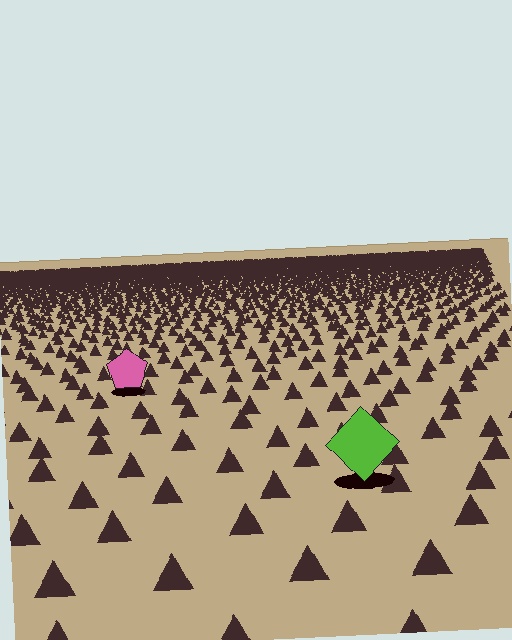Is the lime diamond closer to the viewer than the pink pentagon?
Yes. The lime diamond is closer — you can tell from the texture gradient: the ground texture is coarser near it.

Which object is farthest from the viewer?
The pink pentagon is farthest from the viewer. It appears smaller and the ground texture around it is denser.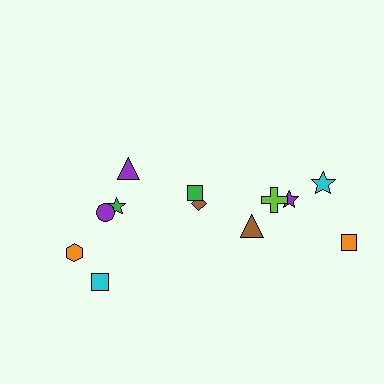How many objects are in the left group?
There are 5 objects.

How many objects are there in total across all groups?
There are 12 objects.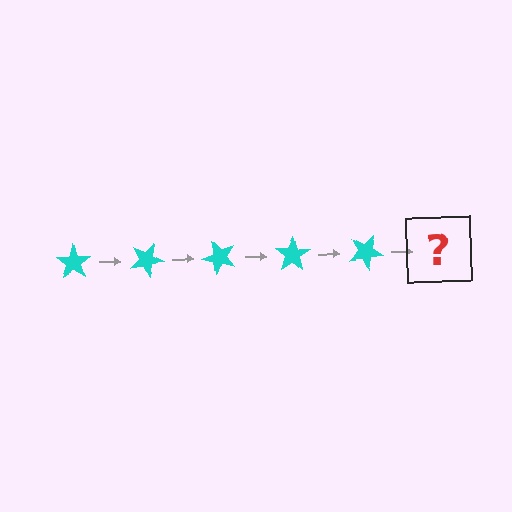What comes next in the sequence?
The next element should be a cyan star rotated 125 degrees.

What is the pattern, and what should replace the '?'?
The pattern is that the star rotates 25 degrees each step. The '?' should be a cyan star rotated 125 degrees.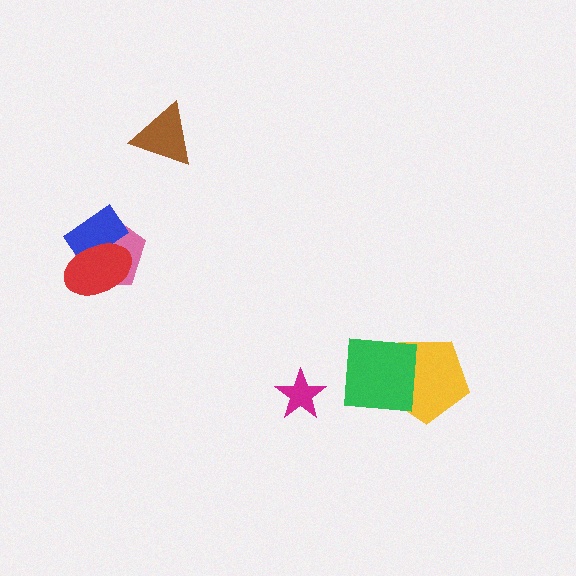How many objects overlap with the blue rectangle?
2 objects overlap with the blue rectangle.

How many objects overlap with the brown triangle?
0 objects overlap with the brown triangle.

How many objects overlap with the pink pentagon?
2 objects overlap with the pink pentagon.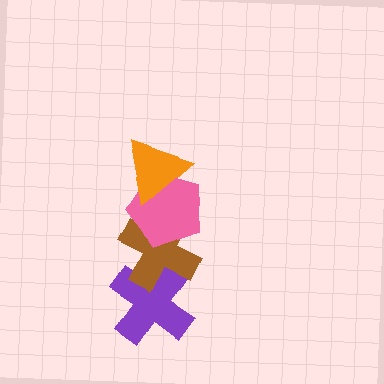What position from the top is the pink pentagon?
The pink pentagon is 2nd from the top.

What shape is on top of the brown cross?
The pink pentagon is on top of the brown cross.